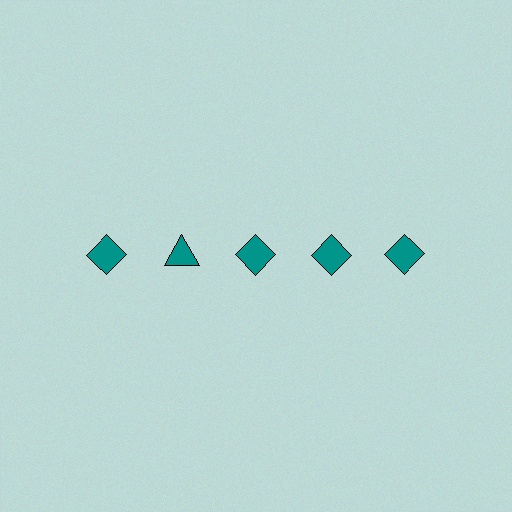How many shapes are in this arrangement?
There are 5 shapes arranged in a grid pattern.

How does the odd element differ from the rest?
It has a different shape: triangle instead of diamond.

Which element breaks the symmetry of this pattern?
The teal triangle in the top row, second from left column breaks the symmetry. All other shapes are teal diamonds.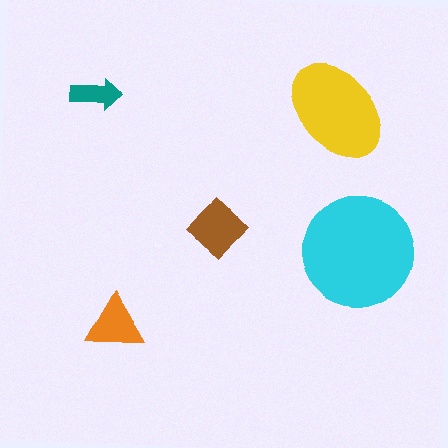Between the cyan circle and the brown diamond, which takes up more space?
The cyan circle.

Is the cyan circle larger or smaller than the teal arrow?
Larger.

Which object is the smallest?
The teal arrow.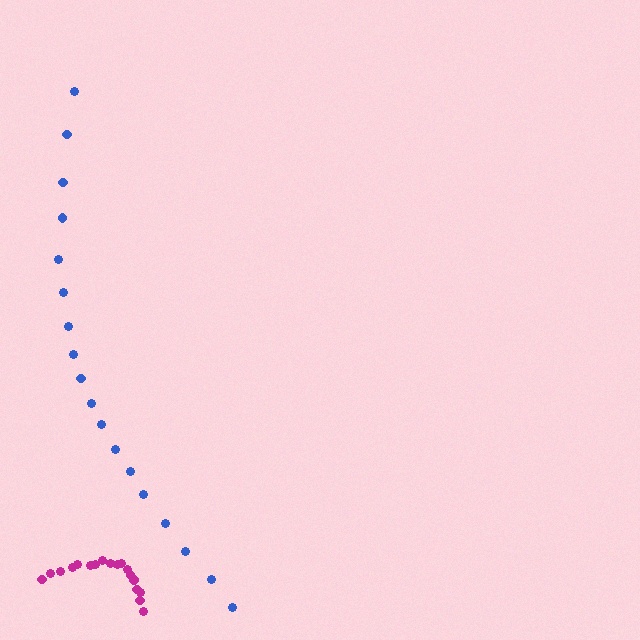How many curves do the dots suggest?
There are 2 distinct paths.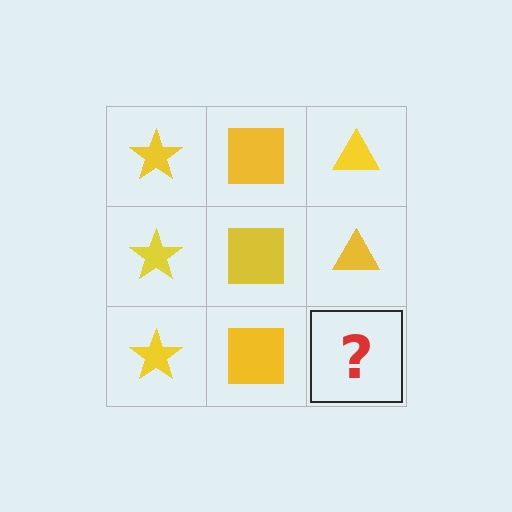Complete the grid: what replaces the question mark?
The question mark should be replaced with a yellow triangle.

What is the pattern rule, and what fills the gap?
The rule is that each column has a consistent shape. The gap should be filled with a yellow triangle.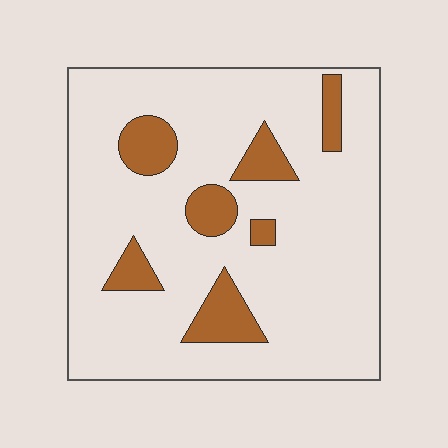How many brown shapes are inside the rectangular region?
7.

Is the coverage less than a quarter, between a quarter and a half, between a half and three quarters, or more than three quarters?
Less than a quarter.